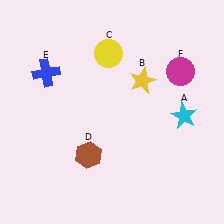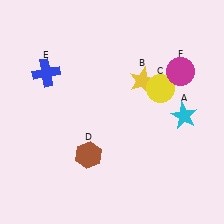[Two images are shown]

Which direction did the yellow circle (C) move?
The yellow circle (C) moved right.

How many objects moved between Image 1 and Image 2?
1 object moved between the two images.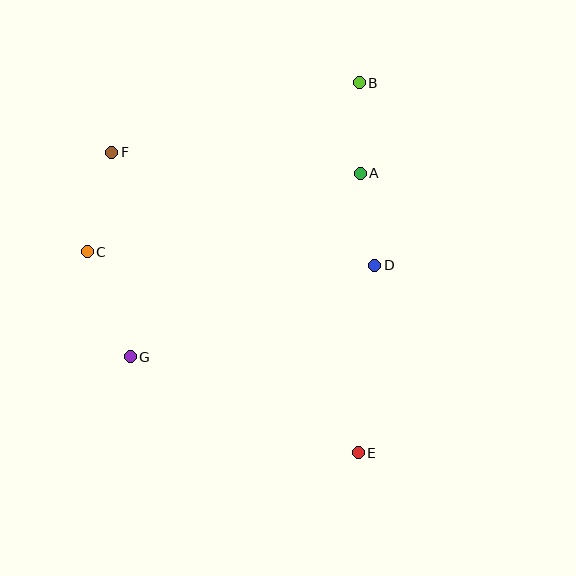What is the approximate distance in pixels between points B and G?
The distance between B and G is approximately 357 pixels.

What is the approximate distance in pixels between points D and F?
The distance between D and F is approximately 286 pixels.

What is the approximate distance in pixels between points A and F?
The distance between A and F is approximately 249 pixels.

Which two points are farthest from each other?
Points E and F are farthest from each other.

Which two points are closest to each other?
Points A and B are closest to each other.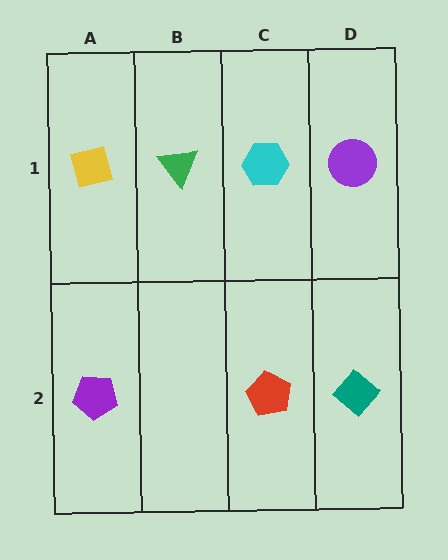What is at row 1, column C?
A cyan hexagon.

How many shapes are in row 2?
3 shapes.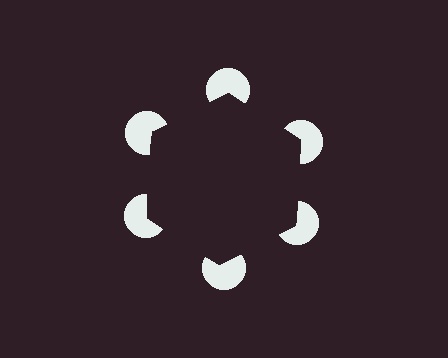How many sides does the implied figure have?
6 sides.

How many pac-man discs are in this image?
There are 6 — one at each vertex of the illusory hexagon.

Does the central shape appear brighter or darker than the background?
It typically appears slightly darker than the background, even though no actual brightness change is drawn.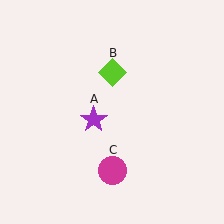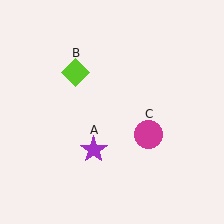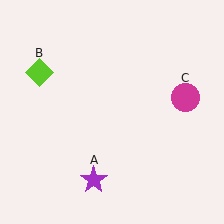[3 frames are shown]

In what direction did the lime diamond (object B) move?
The lime diamond (object B) moved left.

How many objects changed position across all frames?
3 objects changed position: purple star (object A), lime diamond (object B), magenta circle (object C).